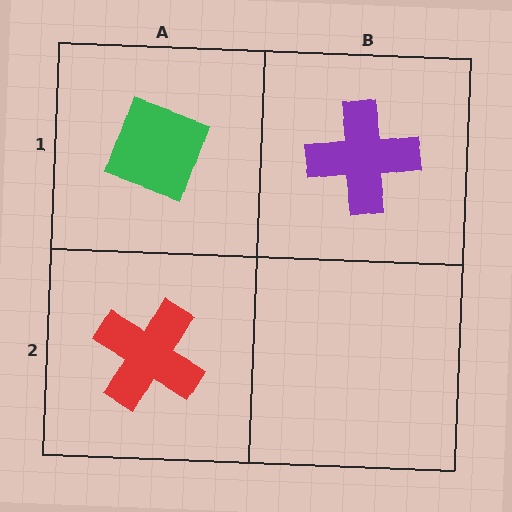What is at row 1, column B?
A purple cross.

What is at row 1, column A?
A green diamond.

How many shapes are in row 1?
2 shapes.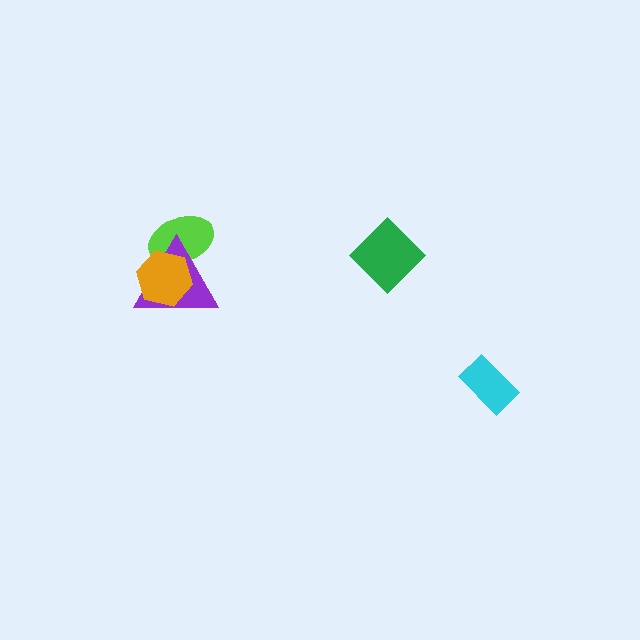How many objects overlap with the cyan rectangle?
0 objects overlap with the cyan rectangle.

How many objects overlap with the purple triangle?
2 objects overlap with the purple triangle.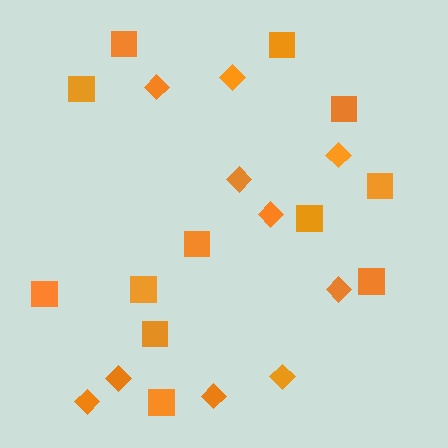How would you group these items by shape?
There are 2 groups: one group of squares (12) and one group of diamonds (10).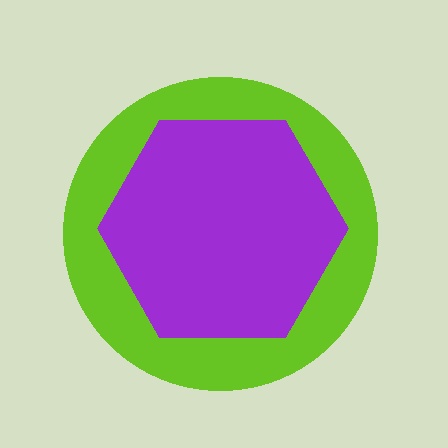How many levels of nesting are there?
2.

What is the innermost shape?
The purple hexagon.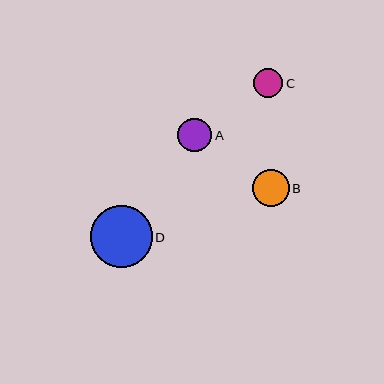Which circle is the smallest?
Circle C is the smallest with a size of approximately 29 pixels.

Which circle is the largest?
Circle D is the largest with a size of approximately 62 pixels.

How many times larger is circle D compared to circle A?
Circle D is approximately 1.8 times the size of circle A.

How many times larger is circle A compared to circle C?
Circle A is approximately 1.2 times the size of circle C.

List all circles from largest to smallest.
From largest to smallest: D, B, A, C.